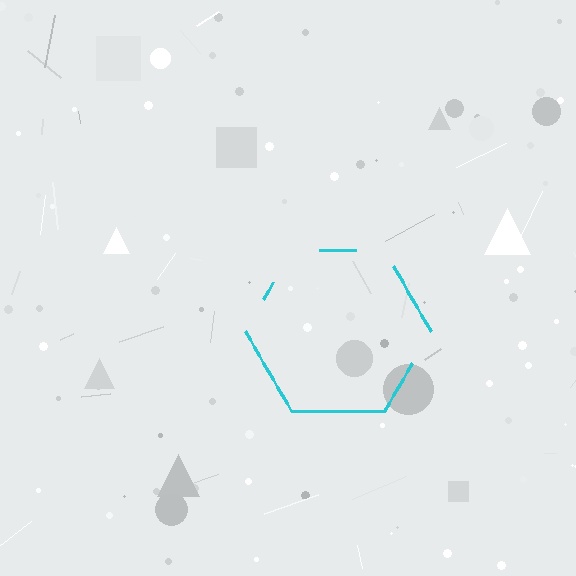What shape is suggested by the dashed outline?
The dashed outline suggests a hexagon.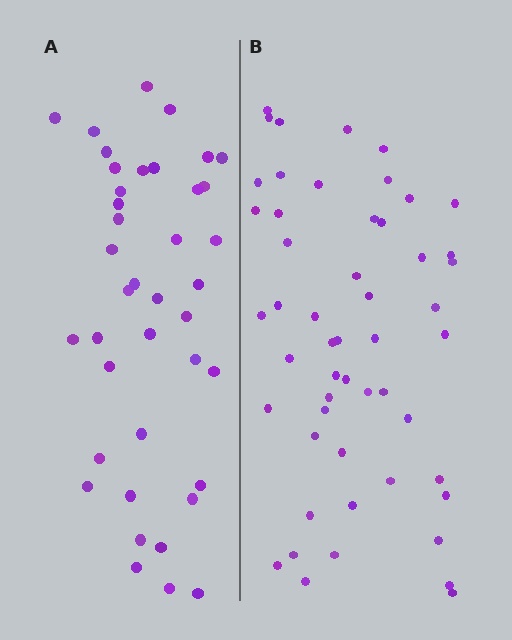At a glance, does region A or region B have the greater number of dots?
Region B (the right region) has more dots.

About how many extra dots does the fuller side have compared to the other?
Region B has roughly 12 or so more dots than region A.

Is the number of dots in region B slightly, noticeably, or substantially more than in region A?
Region B has noticeably more, but not dramatically so. The ratio is roughly 1.3 to 1.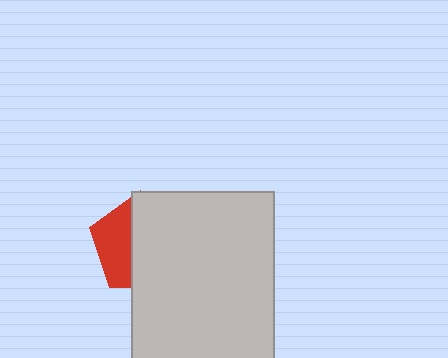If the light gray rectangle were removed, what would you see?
You would see the complete red pentagon.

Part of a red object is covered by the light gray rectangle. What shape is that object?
It is a pentagon.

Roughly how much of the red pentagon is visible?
A small part of it is visible (roughly 37%).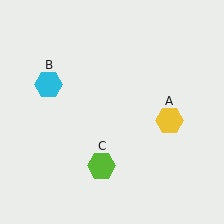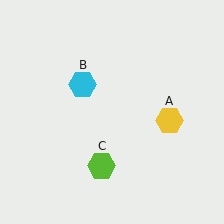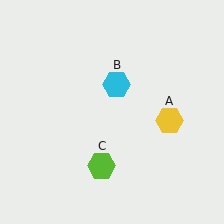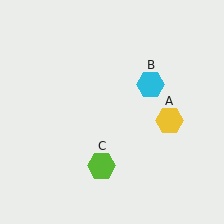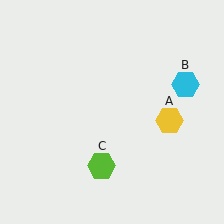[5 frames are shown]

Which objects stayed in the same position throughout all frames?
Yellow hexagon (object A) and lime hexagon (object C) remained stationary.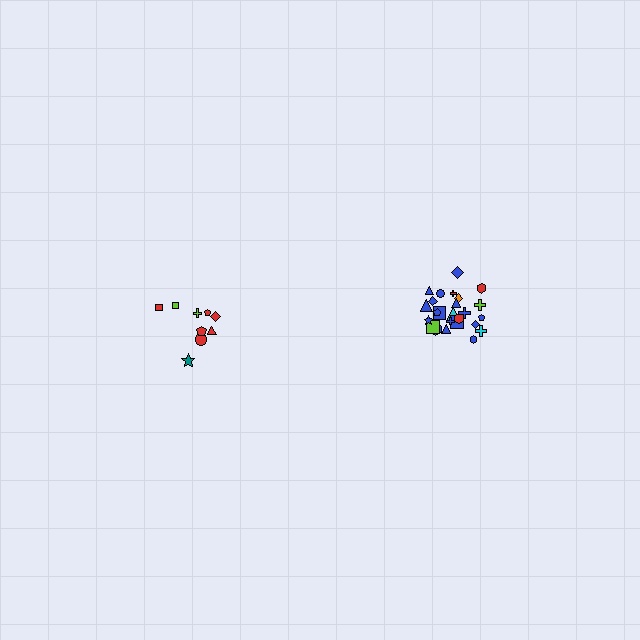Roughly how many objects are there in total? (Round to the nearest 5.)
Roughly 35 objects in total.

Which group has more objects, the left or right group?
The right group.